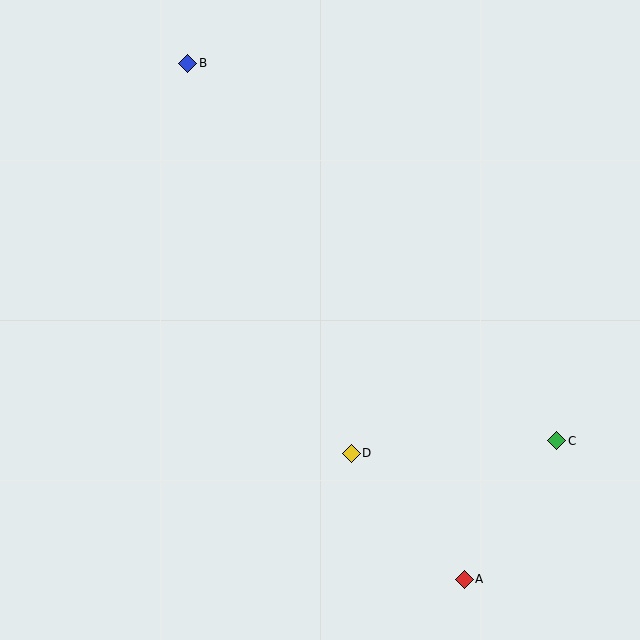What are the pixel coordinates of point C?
Point C is at (557, 441).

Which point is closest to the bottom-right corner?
Point A is closest to the bottom-right corner.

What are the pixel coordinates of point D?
Point D is at (351, 454).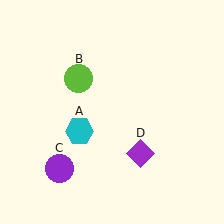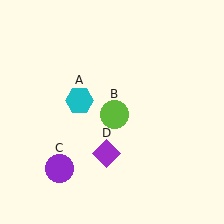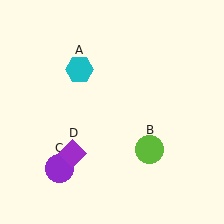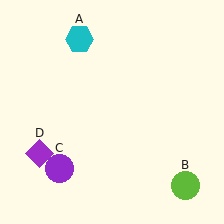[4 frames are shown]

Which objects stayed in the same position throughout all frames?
Purple circle (object C) remained stationary.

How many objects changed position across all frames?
3 objects changed position: cyan hexagon (object A), lime circle (object B), purple diamond (object D).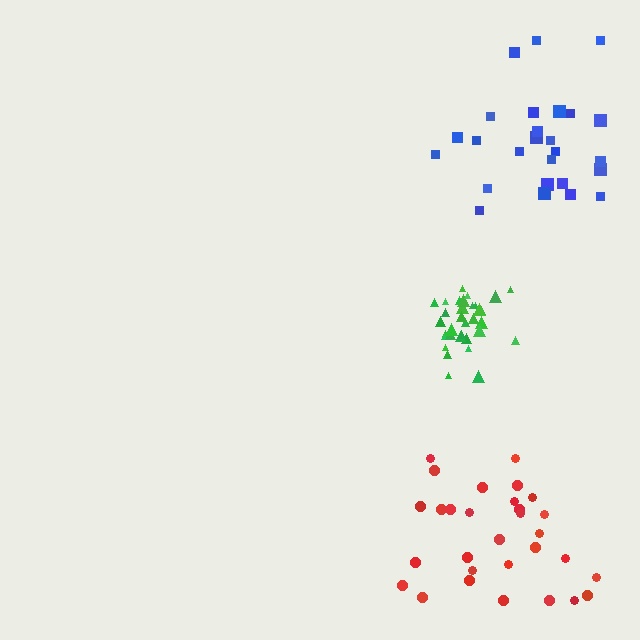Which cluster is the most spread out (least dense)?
Blue.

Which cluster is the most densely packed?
Green.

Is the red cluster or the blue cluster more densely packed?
Red.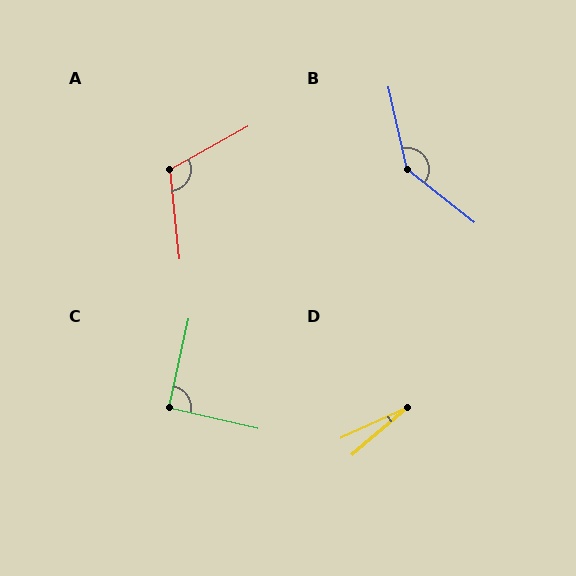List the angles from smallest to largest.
D (16°), C (90°), A (113°), B (141°).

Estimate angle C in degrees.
Approximately 90 degrees.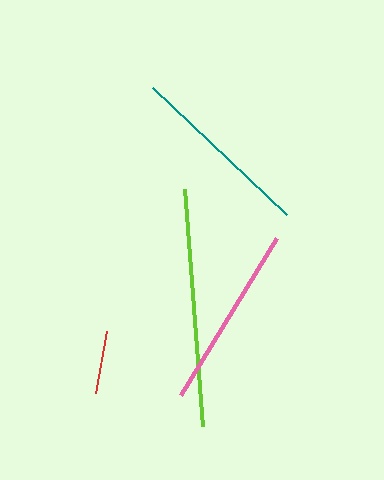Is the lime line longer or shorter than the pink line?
The lime line is longer than the pink line.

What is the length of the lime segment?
The lime segment is approximately 238 pixels long.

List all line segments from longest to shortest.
From longest to shortest: lime, teal, pink, red.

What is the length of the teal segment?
The teal segment is approximately 185 pixels long.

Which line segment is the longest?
The lime line is the longest at approximately 238 pixels.